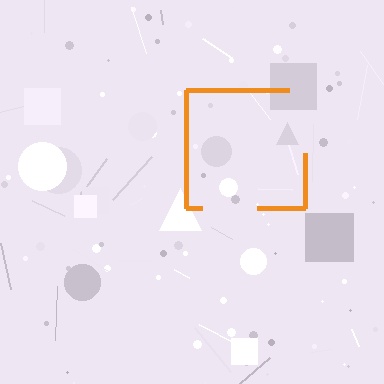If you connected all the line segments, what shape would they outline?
They would outline a square.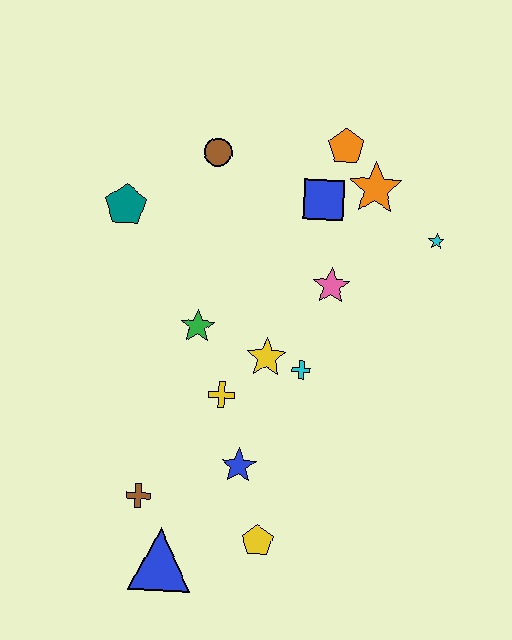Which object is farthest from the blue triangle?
The orange pentagon is farthest from the blue triangle.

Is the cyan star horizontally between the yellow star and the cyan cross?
No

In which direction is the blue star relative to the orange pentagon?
The blue star is below the orange pentagon.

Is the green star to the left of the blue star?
Yes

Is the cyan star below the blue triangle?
No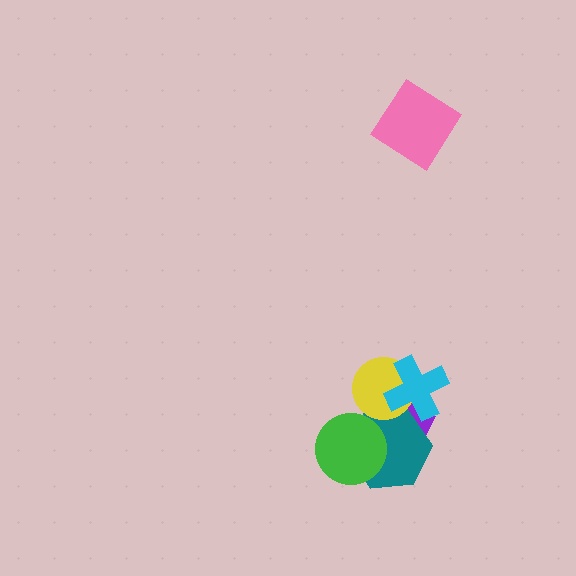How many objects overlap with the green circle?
2 objects overlap with the green circle.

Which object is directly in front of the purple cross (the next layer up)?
The teal hexagon is directly in front of the purple cross.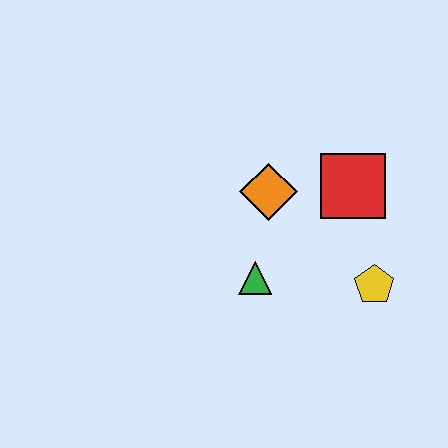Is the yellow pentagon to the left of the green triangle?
No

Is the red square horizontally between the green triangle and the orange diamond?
No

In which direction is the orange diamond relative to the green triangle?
The orange diamond is above the green triangle.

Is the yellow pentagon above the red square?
No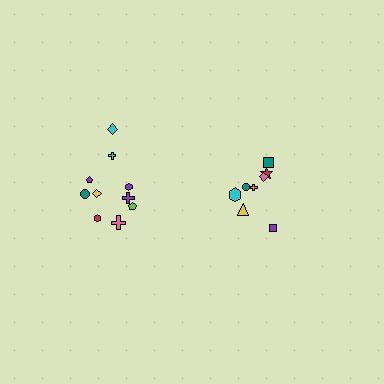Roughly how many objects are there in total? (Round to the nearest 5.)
Roughly 20 objects in total.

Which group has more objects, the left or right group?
The left group.